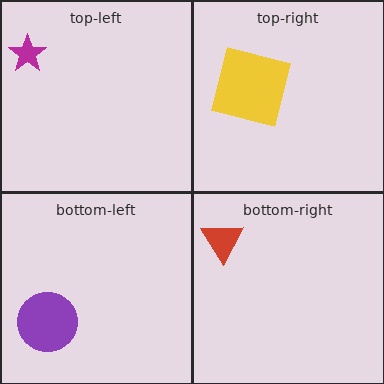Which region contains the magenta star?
The top-left region.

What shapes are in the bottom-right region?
The red triangle.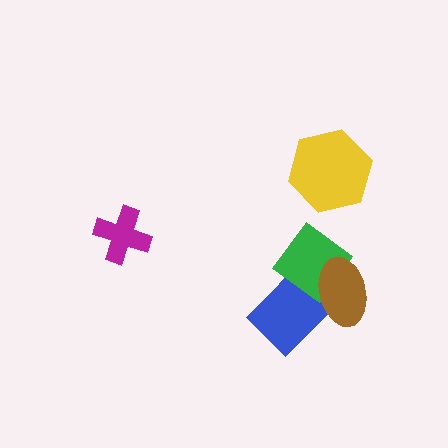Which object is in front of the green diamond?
The brown ellipse is in front of the green diamond.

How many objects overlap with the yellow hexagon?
0 objects overlap with the yellow hexagon.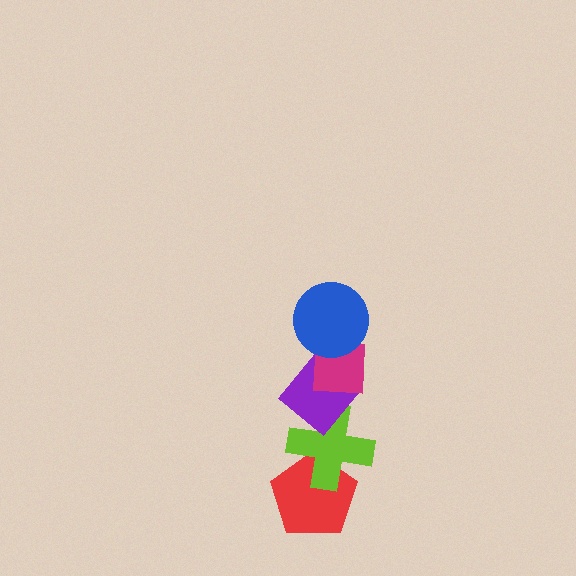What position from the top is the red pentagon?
The red pentagon is 5th from the top.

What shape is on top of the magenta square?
The blue circle is on top of the magenta square.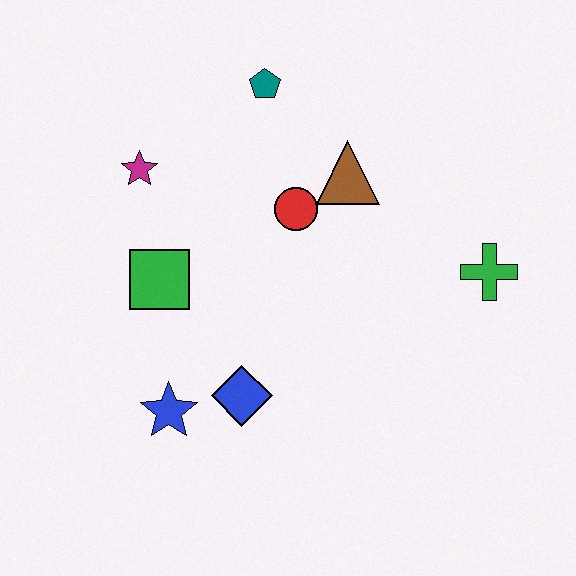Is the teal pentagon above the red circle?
Yes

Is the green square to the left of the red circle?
Yes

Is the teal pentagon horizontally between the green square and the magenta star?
No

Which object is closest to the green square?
The magenta star is closest to the green square.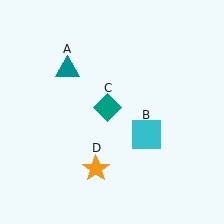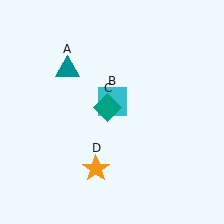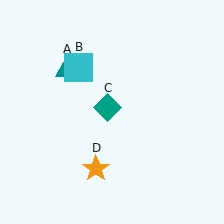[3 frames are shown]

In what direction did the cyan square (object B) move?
The cyan square (object B) moved up and to the left.